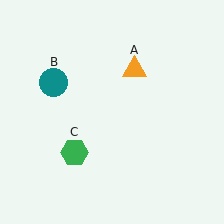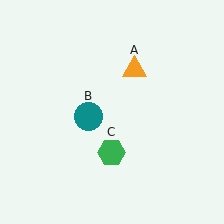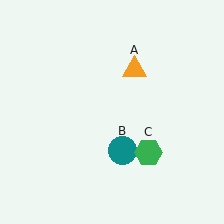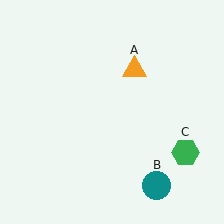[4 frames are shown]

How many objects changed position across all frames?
2 objects changed position: teal circle (object B), green hexagon (object C).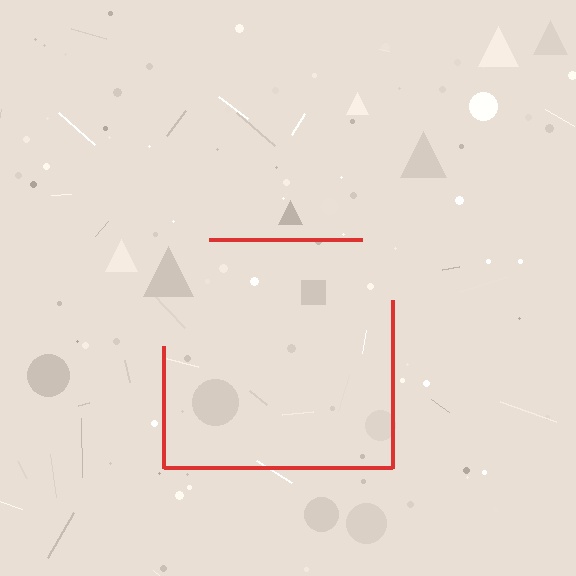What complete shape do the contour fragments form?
The contour fragments form a square.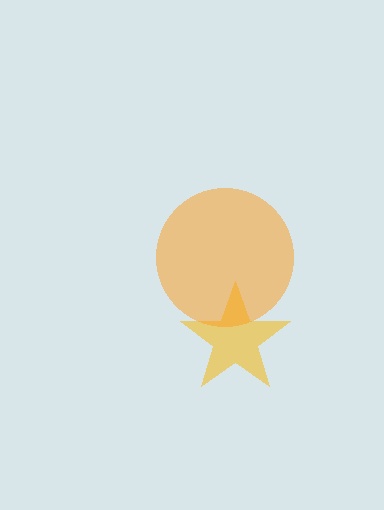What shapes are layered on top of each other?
The layered shapes are: a yellow star, an orange circle.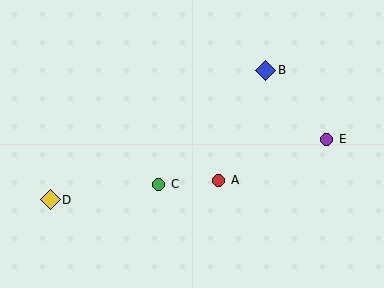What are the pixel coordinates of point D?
Point D is at (50, 200).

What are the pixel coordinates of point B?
Point B is at (266, 70).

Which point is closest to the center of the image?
Point A at (219, 180) is closest to the center.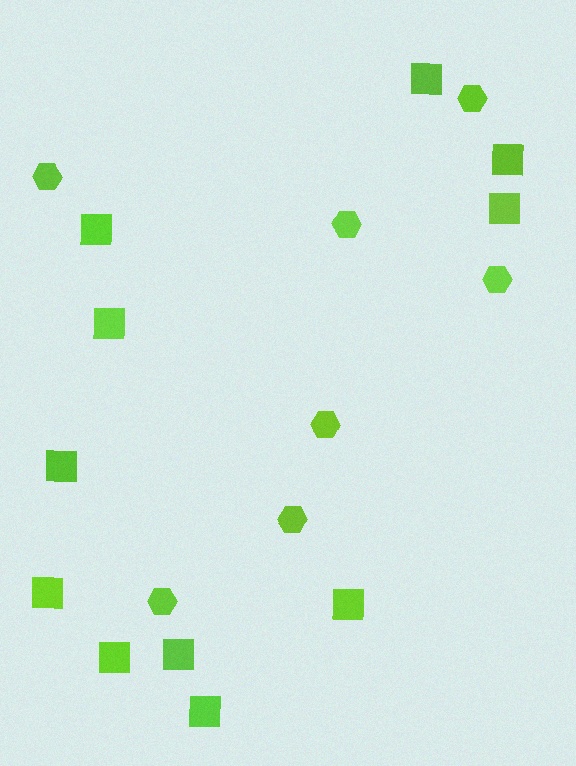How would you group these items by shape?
There are 2 groups: one group of squares (11) and one group of hexagons (7).